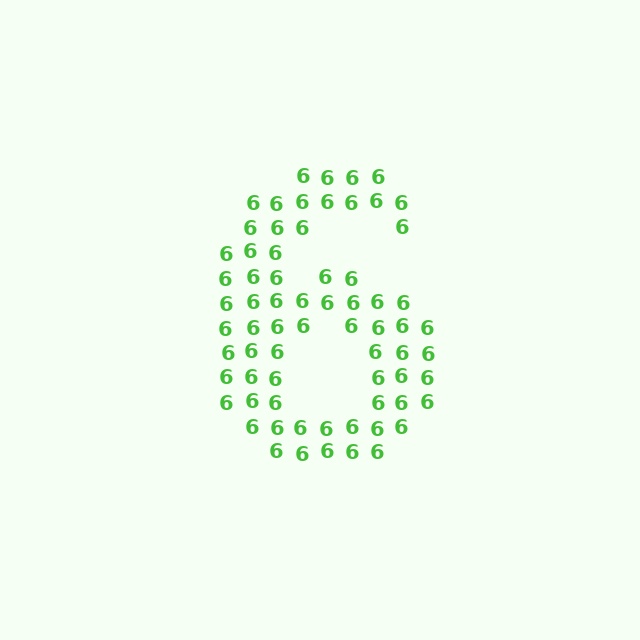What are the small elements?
The small elements are digit 6's.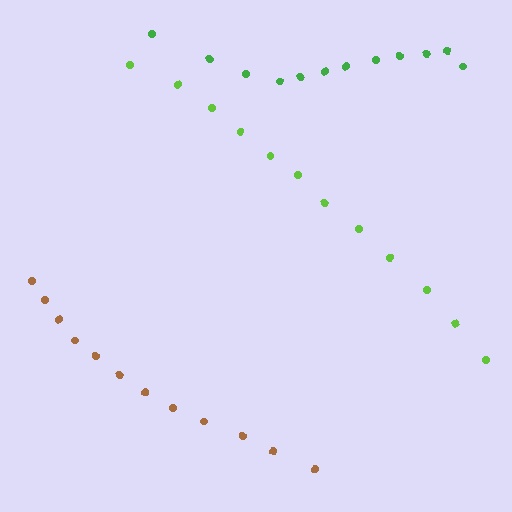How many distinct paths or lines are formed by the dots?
There are 3 distinct paths.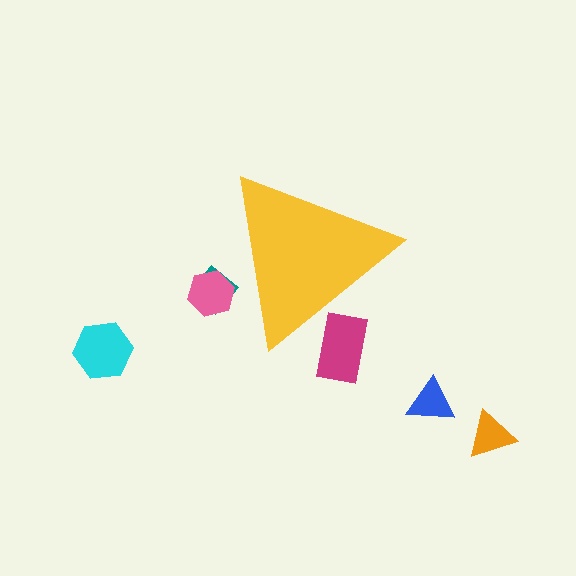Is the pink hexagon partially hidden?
Yes, the pink hexagon is partially hidden behind the yellow triangle.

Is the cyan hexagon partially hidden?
No, the cyan hexagon is fully visible.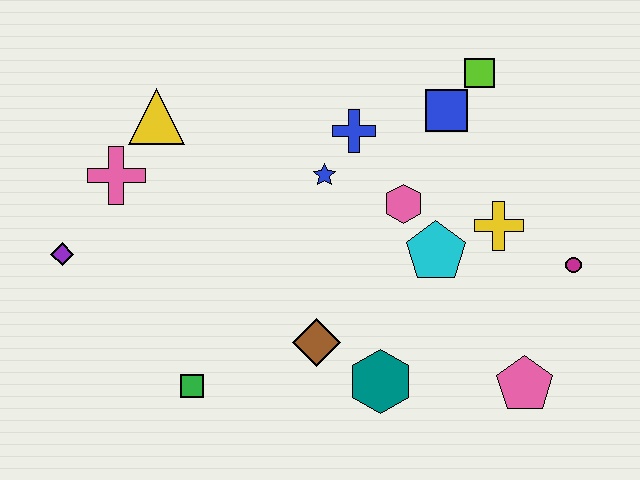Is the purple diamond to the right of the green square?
No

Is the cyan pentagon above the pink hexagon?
No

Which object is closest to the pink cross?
The yellow triangle is closest to the pink cross.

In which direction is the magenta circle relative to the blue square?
The magenta circle is below the blue square.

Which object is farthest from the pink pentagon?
The purple diamond is farthest from the pink pentagon.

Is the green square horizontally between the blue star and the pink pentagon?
No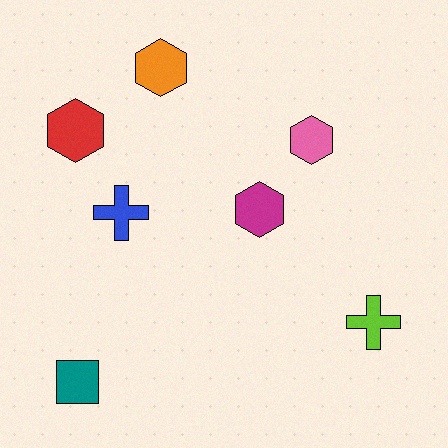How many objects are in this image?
There are 7 objects.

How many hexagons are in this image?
There are 4 hexagons.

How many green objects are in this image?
There are no green objects.